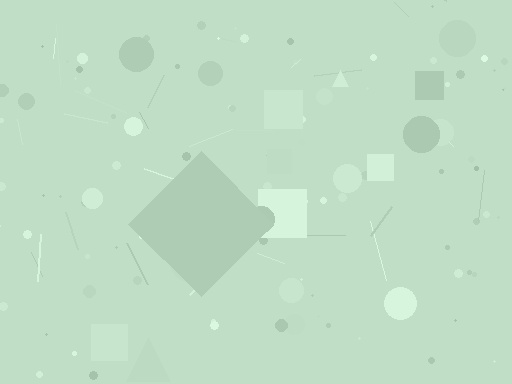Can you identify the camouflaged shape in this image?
The camouflaged shape is a diamond.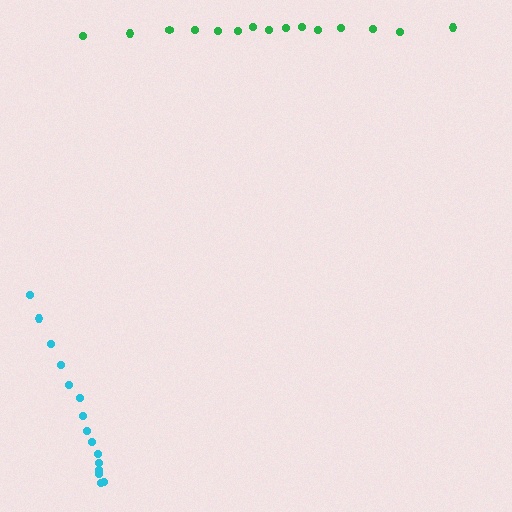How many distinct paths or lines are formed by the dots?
There are 2 distinct paths.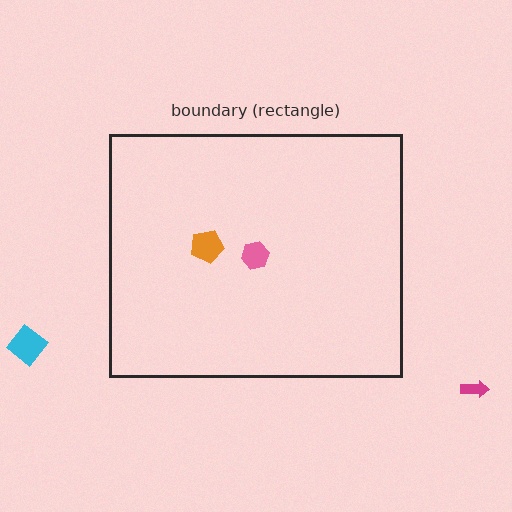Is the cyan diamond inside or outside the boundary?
Outside.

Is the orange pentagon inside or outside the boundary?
Inside.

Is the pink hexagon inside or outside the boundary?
Inside.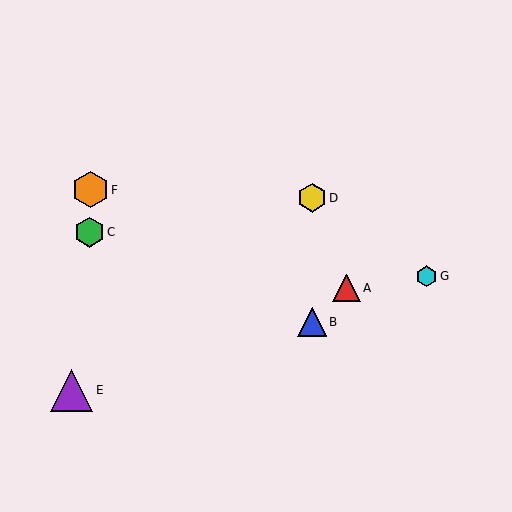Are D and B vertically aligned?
Yes, both are at x≈312.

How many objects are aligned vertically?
2 objects (B, D) are aligned vertically.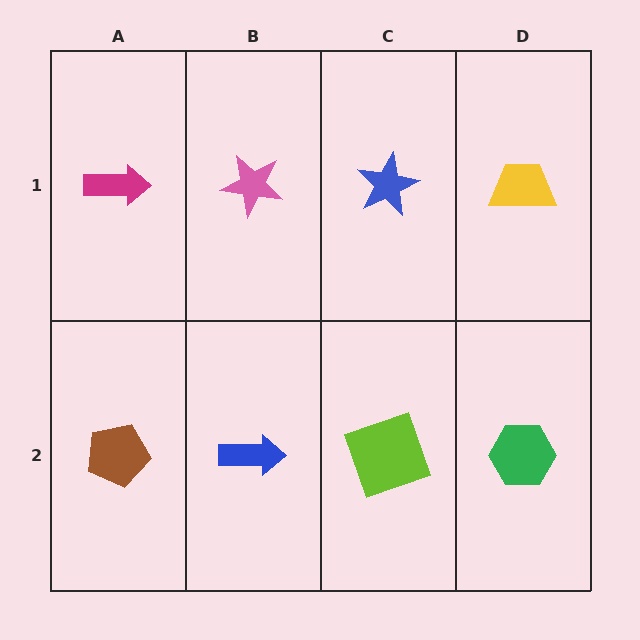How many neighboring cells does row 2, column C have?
3.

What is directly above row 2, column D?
A yellow trapezoid.